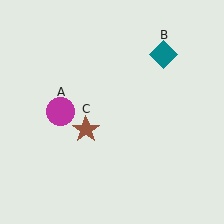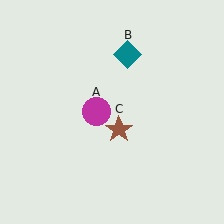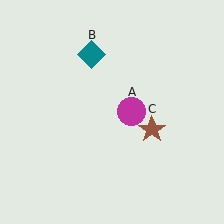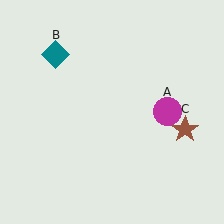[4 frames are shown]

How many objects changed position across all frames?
3 objects changed position: magenta circle (object A), teal diamond (object B), brown star (object C).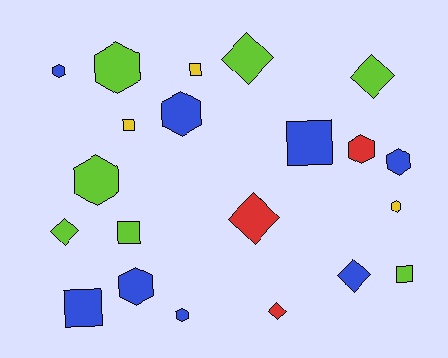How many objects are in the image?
There are 21 objects.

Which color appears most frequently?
Blue, with 8 objects.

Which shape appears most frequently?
Hexagon, with 9 objects.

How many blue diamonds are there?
There is 1 blue diamond.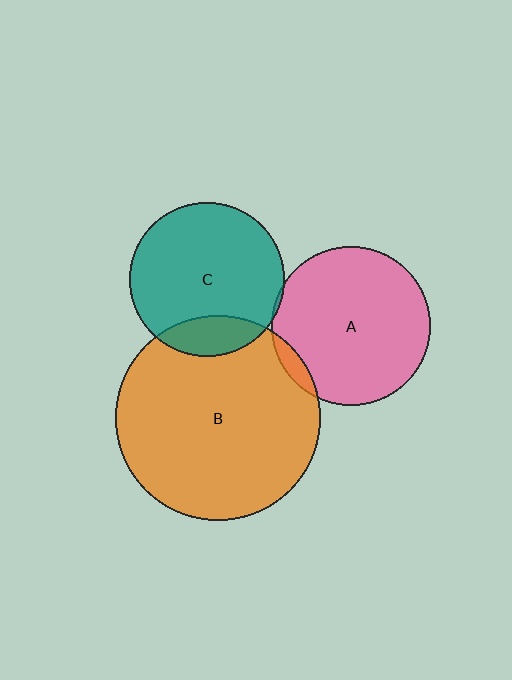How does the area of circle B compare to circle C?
Approximately 1.8 times.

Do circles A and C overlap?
Yes.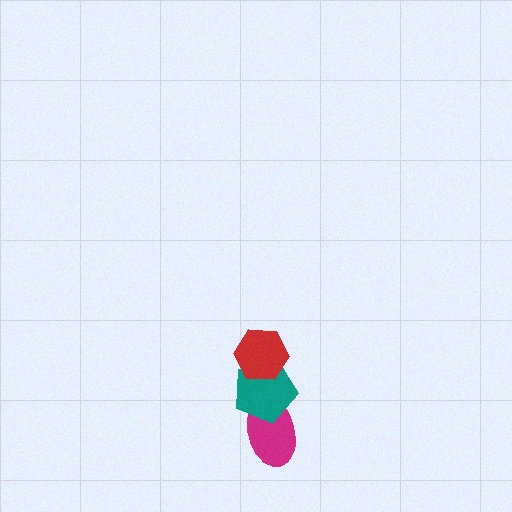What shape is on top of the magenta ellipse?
The teal pentagon is on top of the magenta ellipse.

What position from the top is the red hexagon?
The red hexagon is 1st from the top.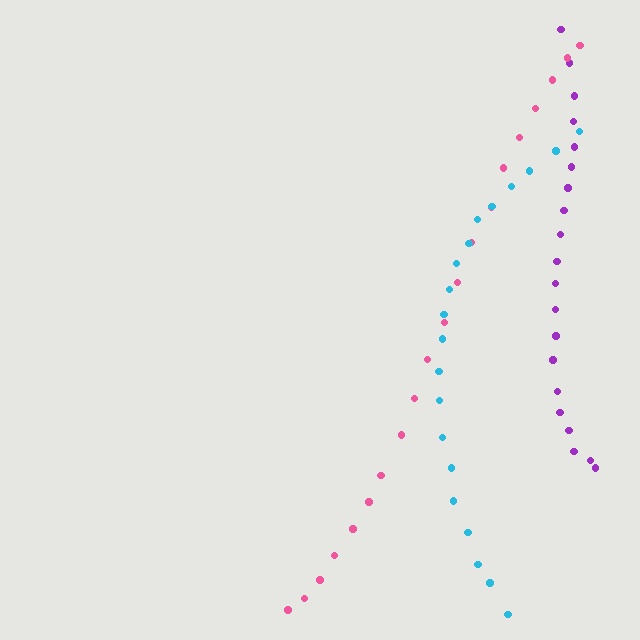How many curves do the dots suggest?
There are 3 distinct paths.